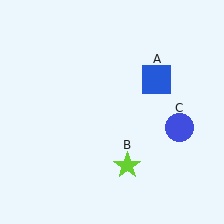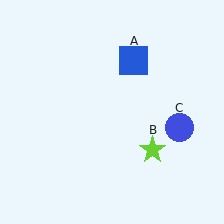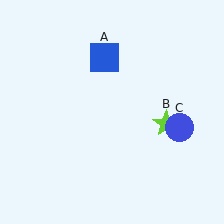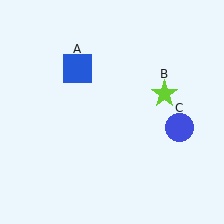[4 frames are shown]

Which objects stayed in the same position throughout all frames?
Blue circle (object C) remained stationary.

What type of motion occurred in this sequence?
The blue square (object A), lime star (object B) rotated counterclockwise around the center of the scene.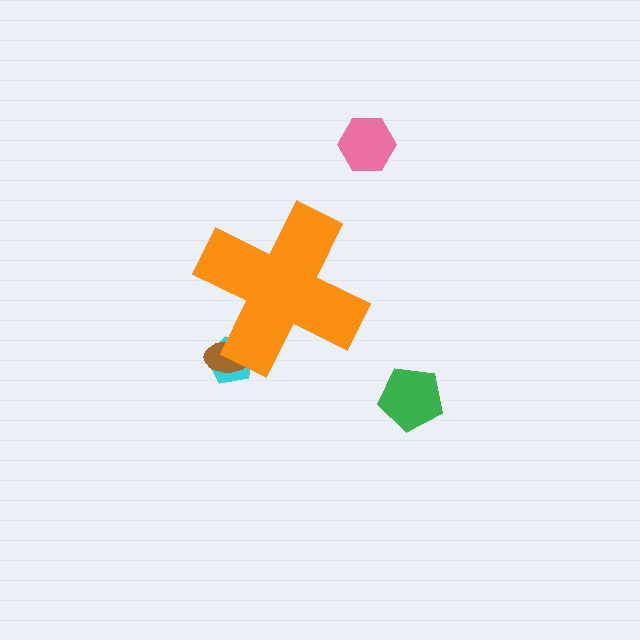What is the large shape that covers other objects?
An orange cross.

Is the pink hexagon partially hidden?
No, the pink hexagon is fully visible.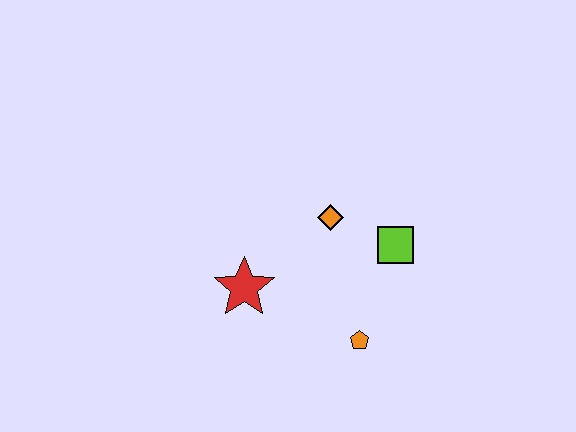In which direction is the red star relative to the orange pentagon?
The red star is to the left of the orange pentagon.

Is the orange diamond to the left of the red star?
No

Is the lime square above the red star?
Yes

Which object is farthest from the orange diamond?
The orange pentagon is farthest from the orange diamond.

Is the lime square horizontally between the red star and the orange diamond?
No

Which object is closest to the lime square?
The orange diamond is closest to the lime square.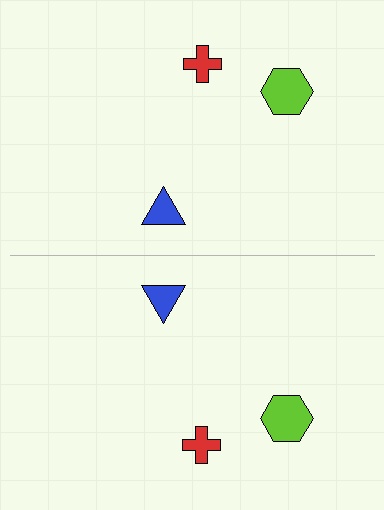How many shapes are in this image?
There are 6 shapes in this image.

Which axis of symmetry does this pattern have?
The pattern has a horizontal axis of symmetry running through the center of the image.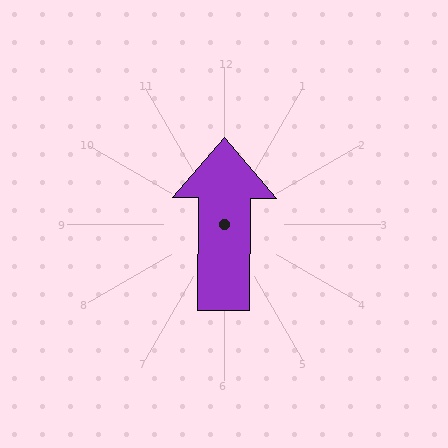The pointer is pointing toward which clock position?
Roughly 12 o'clock.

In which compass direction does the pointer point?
North.